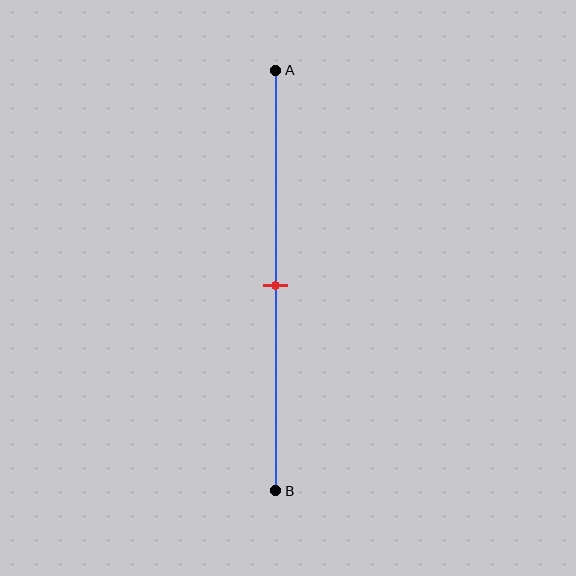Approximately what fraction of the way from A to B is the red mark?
The red mark is approximately 50% of the way from A to B.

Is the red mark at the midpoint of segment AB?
Yes, the mark is approximately at the midpoint.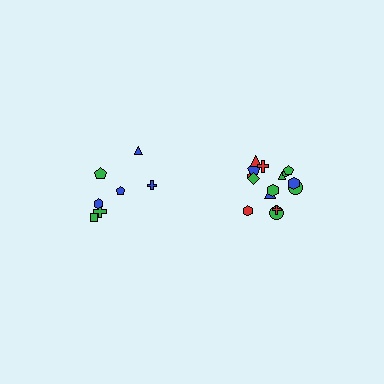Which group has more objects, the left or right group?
The right group.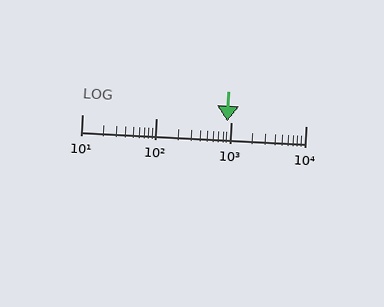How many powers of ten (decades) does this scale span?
The scale spans 3 decades, from 10 to 10000.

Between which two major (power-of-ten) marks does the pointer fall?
The pointer is between 100 and 1000.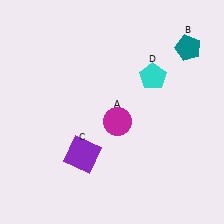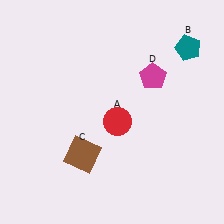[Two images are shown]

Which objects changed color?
A changed from magenta to red. C changed from purple to brown. D changed from cyan to magenta.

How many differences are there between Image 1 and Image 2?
There are 3 differences between the two images.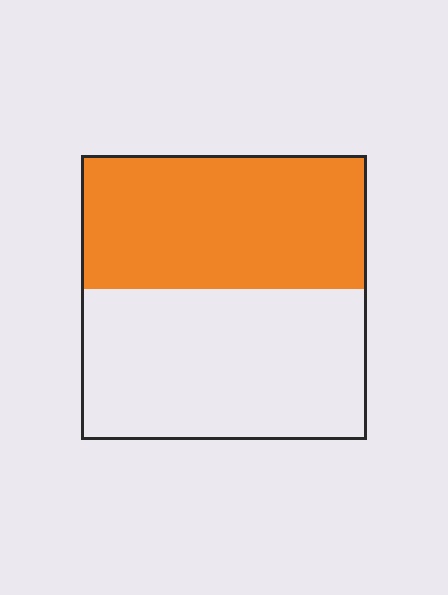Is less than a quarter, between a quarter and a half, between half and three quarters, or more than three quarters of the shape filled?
Between a quarter and a half.